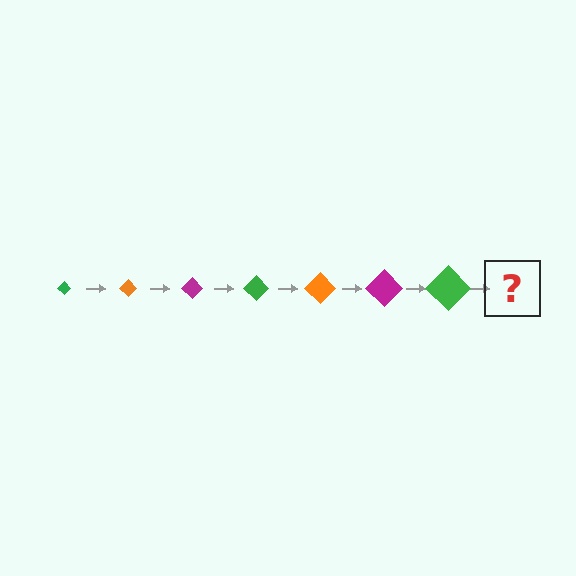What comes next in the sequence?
The next element should be an orange diamond, larger than the previous one.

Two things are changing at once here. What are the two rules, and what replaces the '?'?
The two rules are that the diamond grows larger each step and the color cycles through green, orange, and magenta. The '?' should be an orange diamond, larger than the previous one.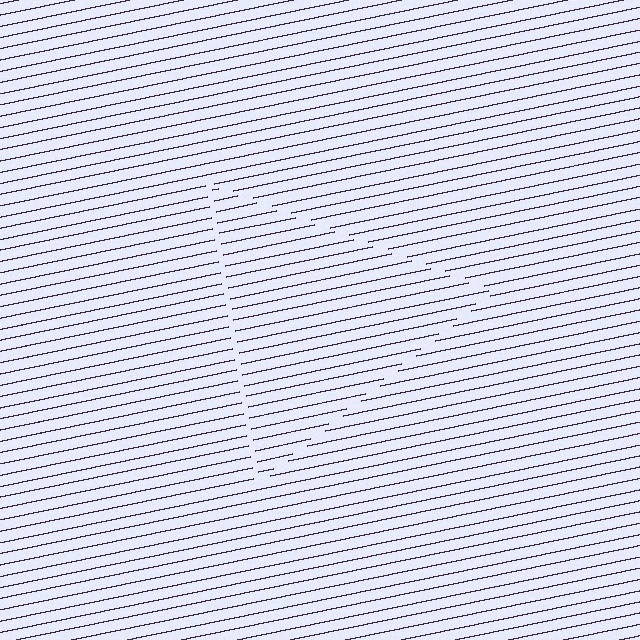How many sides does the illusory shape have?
3 sides — the line-ends trace a triangle.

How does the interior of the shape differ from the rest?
The interior of the shape contains the same grating, shifted by half a period — the contour is defined by the phase discontinuity where line-ends from the inner and outer gratings abut.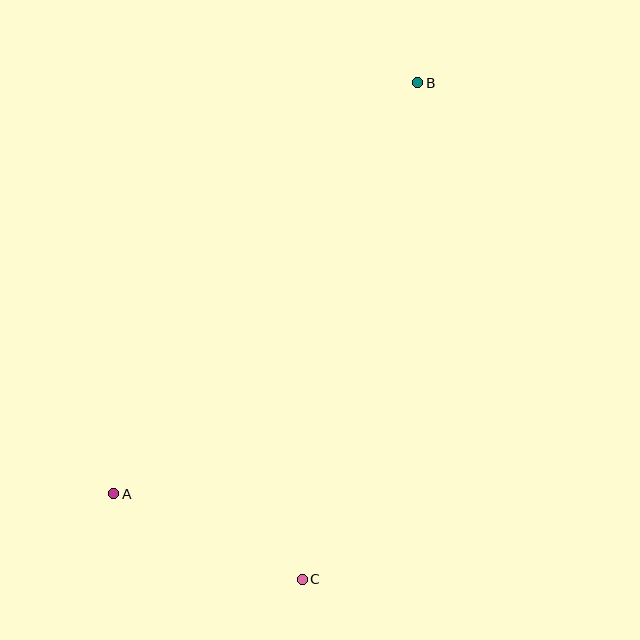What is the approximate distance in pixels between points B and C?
The distance between B and C is approximately 510 pixels.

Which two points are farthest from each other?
Points A and B are farthest from each other.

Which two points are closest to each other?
Points A and C are closest to each other.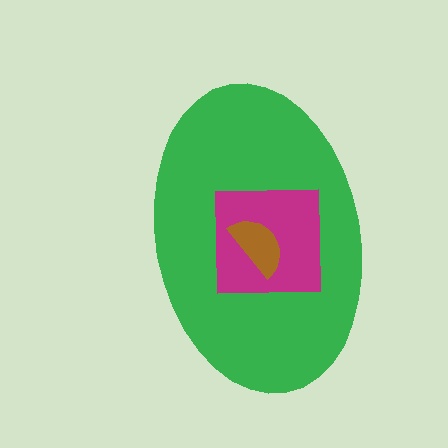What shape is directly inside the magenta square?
The brown semicircle.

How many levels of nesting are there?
3.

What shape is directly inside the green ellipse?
The magenta square.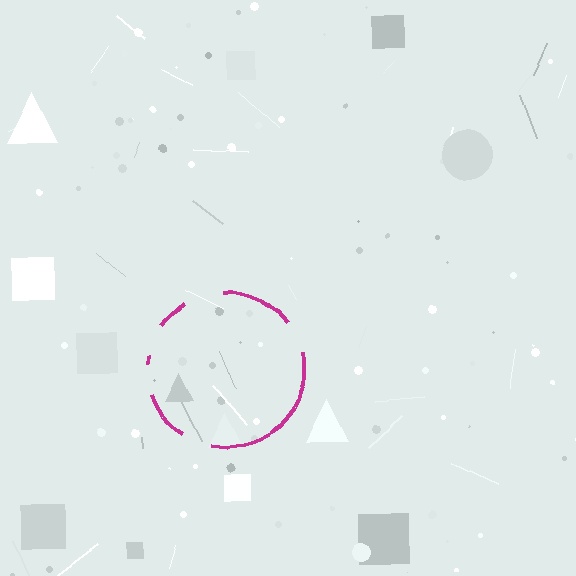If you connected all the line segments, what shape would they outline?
They would outline a circle.